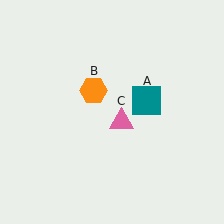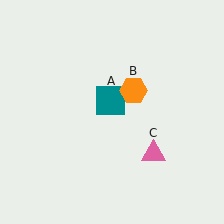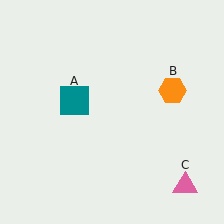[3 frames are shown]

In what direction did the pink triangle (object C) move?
The pink triangle (object C) moved down and to the right.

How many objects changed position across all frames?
3 objects changed position: teal square (object A), orange hexagon (object B), pink triangle (object C).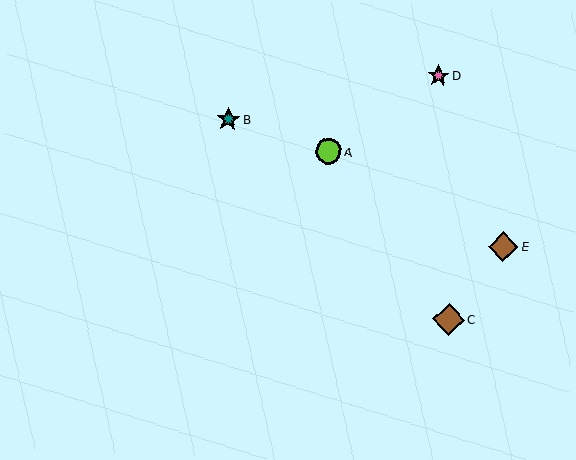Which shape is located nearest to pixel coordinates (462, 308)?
The brown diamond (labeled C) at (448, 319) is nearest to that location.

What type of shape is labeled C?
Shape C is a brown diamond.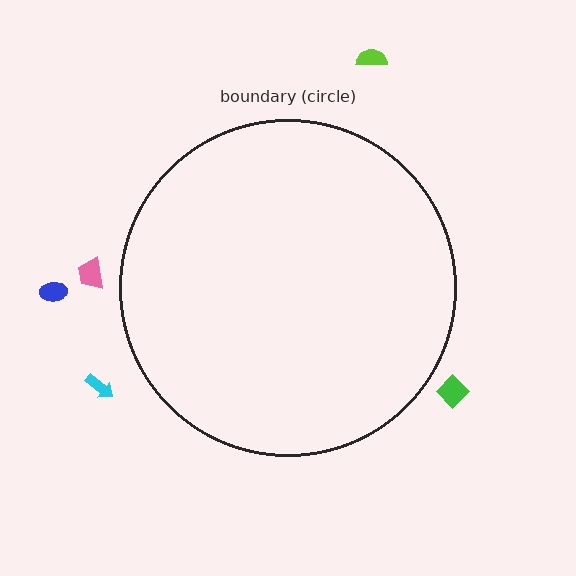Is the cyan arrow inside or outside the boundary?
Outside.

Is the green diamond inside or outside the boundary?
Outside.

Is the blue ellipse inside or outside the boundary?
Outside.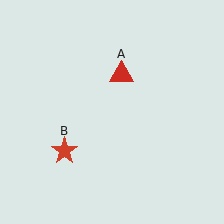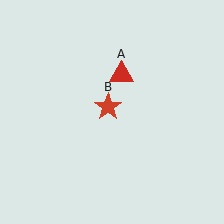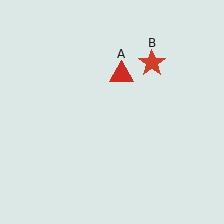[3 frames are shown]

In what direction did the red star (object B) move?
The red star (object B) moved up and to the right.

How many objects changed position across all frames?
1 object changed position: red star (object B).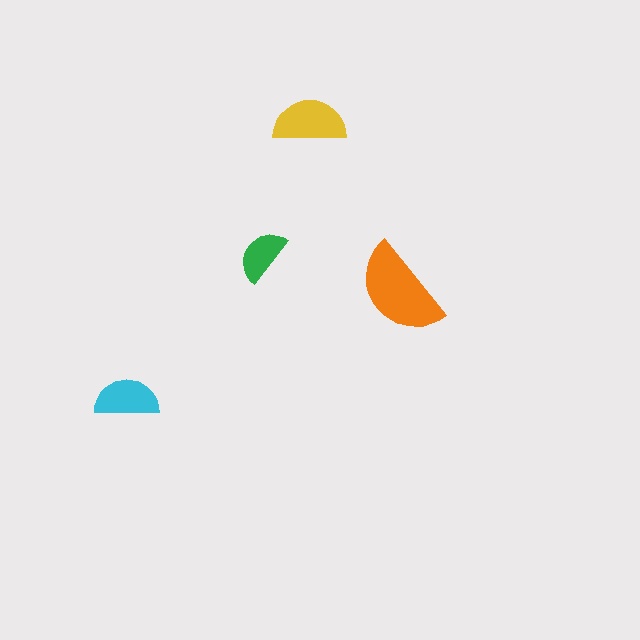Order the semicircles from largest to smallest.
the orange one, the yellow one, the cyan one, the green one.